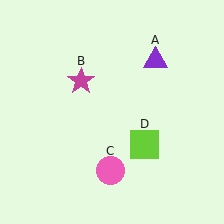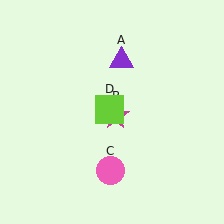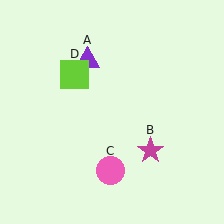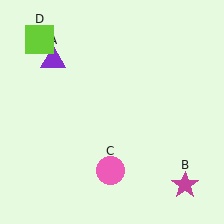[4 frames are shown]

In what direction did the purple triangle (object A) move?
The purple triangle (object A) moved left.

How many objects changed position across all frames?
3 objects changed position: purple triangle (object A), magenta star (object B), lime square (object D).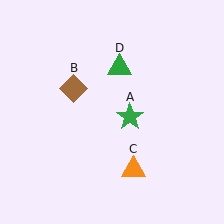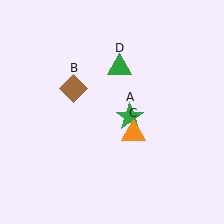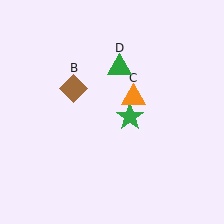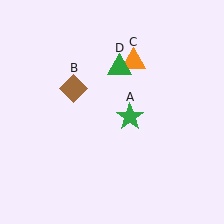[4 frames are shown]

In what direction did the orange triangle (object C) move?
The orange triangle (object C) moved up.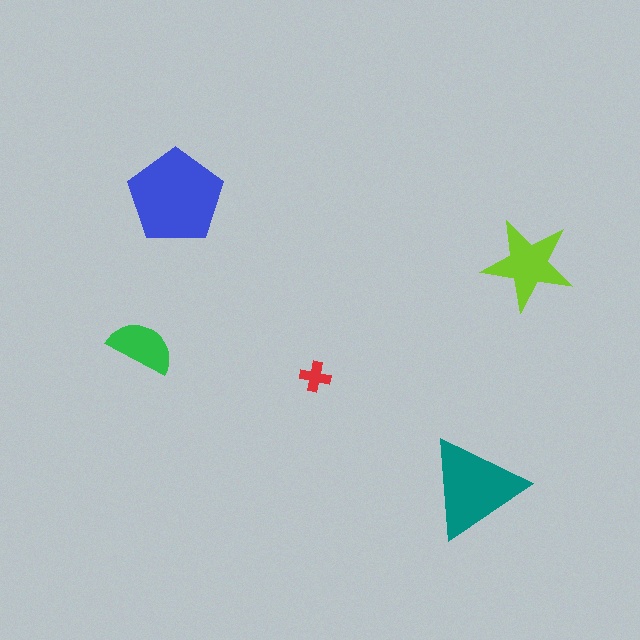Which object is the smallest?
The red cross.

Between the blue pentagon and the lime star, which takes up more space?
The blue pentagon.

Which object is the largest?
The blue pentagon.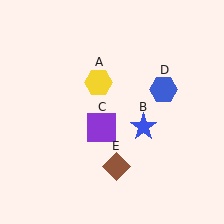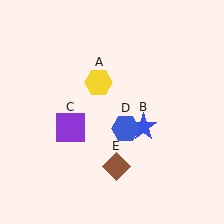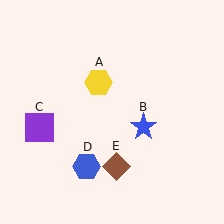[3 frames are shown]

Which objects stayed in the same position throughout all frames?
Yellow hexagon (object A) and blue star (object B) and brown diamond (object E) remained stationary.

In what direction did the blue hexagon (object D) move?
The blue hexagon (object D) moved down and to the left.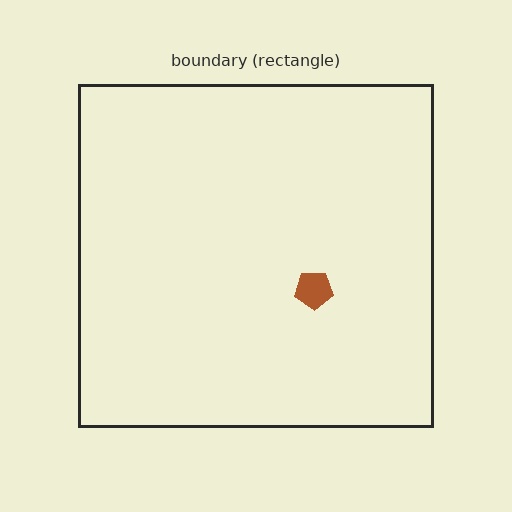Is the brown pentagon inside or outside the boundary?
Inside.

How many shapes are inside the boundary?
1 inside, 0 outside.